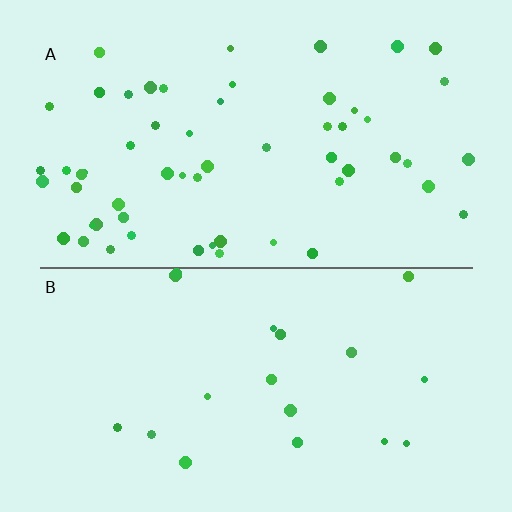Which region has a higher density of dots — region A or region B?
A (the top).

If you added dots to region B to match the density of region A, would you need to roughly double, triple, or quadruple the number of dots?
Approximately triple.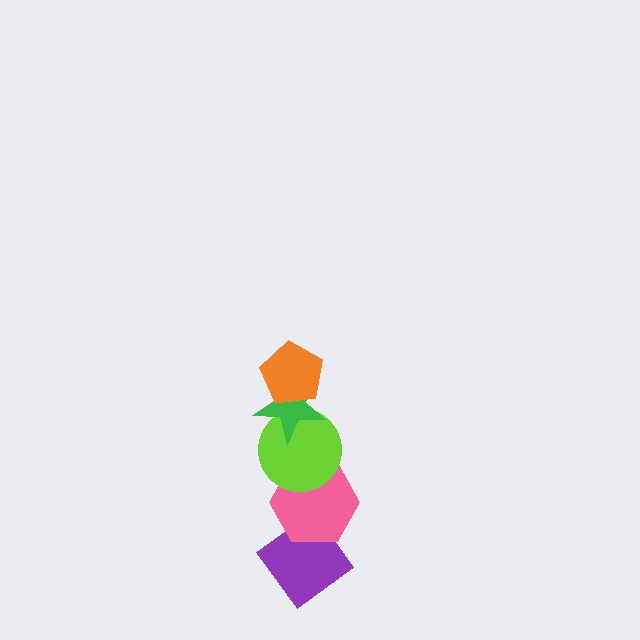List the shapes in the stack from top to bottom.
From top to bottom: the orange pentagon, the green star, the lime circle, the pink hexagon, the purple diamond.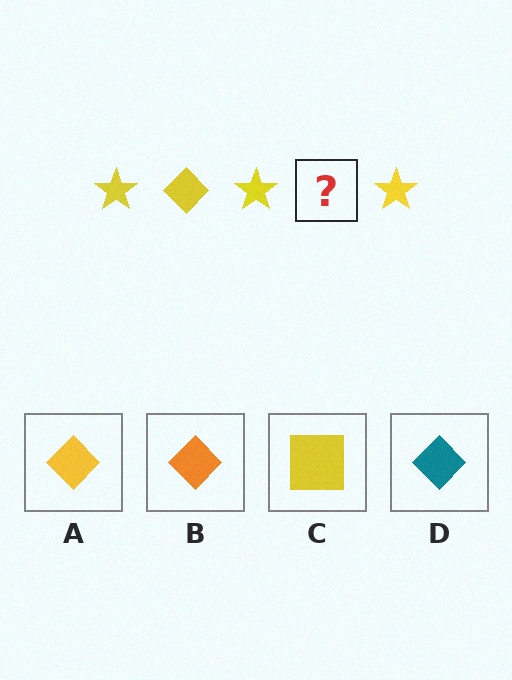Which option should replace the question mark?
Option A.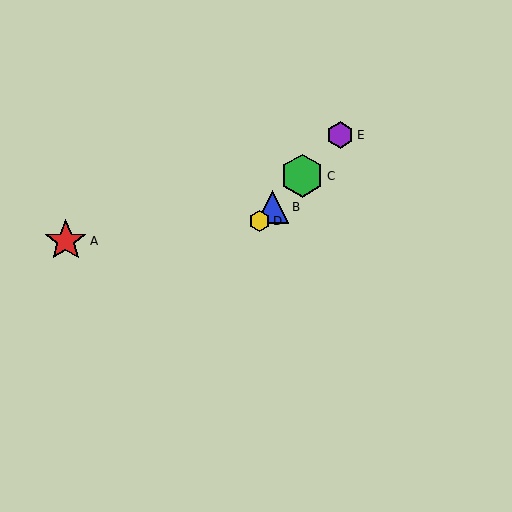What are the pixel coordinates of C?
Object C is at (302, 176).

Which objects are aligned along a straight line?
Objects B, C, D, E are aligned along a straight line.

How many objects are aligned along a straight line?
4 objects (B, C, D, E) are aligned along a straight line.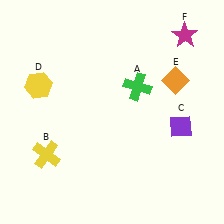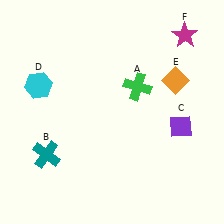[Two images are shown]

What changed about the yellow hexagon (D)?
In Image 1, D is yellow. In Image 2, it changed to cyan.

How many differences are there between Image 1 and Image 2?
There are 2 differences between the two images.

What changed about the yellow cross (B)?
In Image 1, B is yellow. In Image 2, it changed to teal.